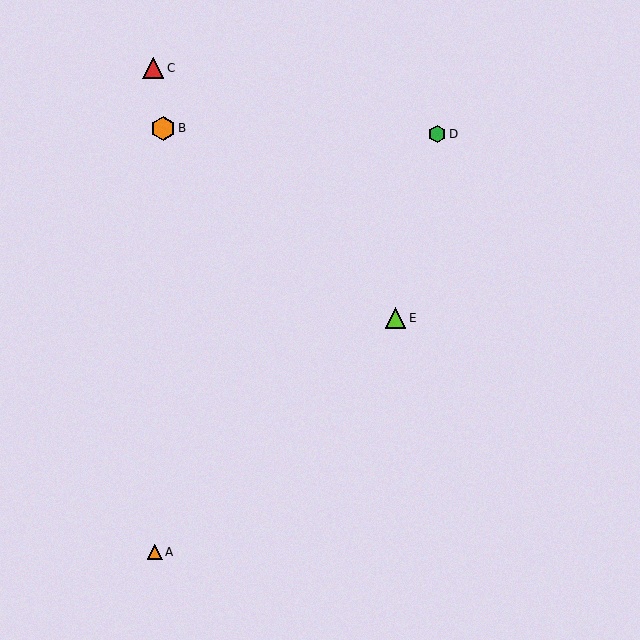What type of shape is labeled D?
Shape D is a green hexagon.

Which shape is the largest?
The orange hexagon (labeled B) is the largest.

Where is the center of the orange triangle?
The center of the orange triangle is at (155, 552).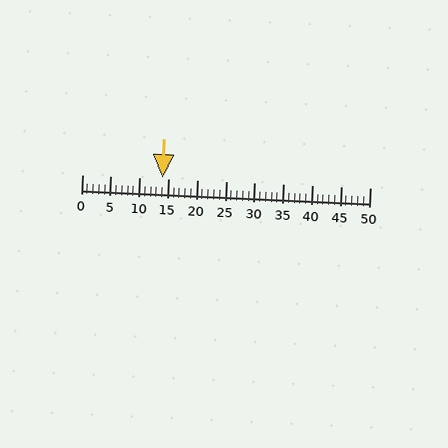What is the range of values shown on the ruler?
The ruler shows values from 0 to 50.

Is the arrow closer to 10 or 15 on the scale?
The arrow is closer to 15.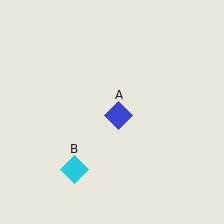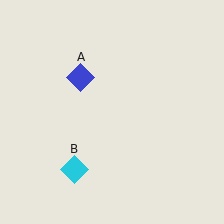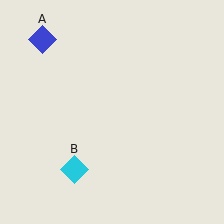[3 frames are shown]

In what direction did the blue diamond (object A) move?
The blue diamond (object A) moved up and to the left.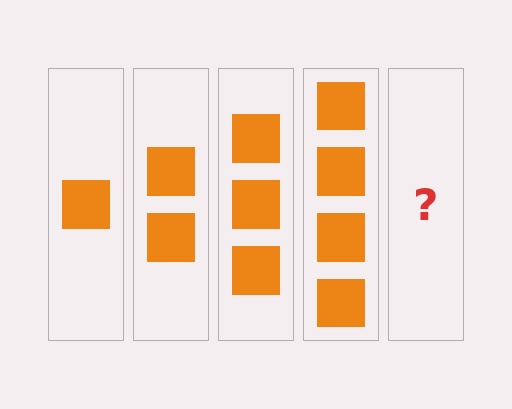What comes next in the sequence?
The next element should be 5 squares.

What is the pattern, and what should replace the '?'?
The pattern is that each step adds one more square. The '?' should be 5 squares.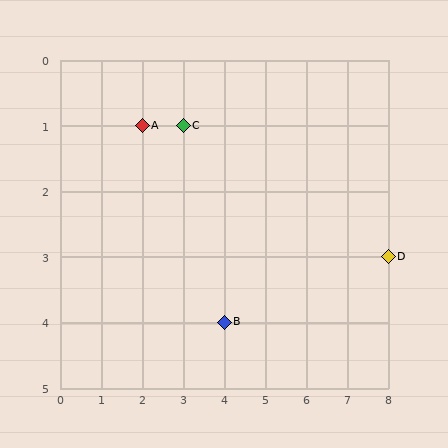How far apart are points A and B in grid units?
Points A and B are 2 columns and 3 rows apart (about 3.6 grid units diagonally).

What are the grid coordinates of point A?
Point A is at grid coordinates (2, 1).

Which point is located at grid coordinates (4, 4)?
Point B is at (4, 4).